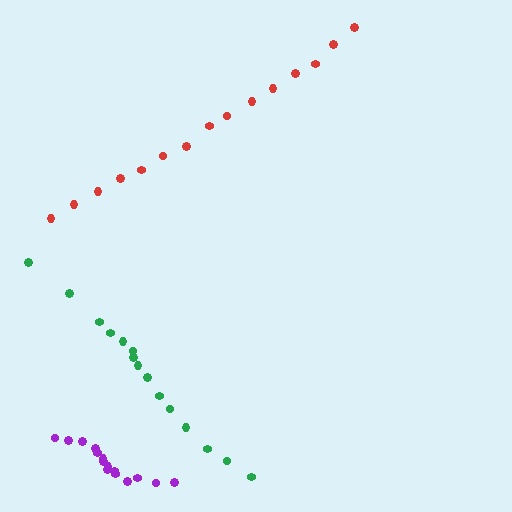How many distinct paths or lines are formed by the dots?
There are 3 distinct paths.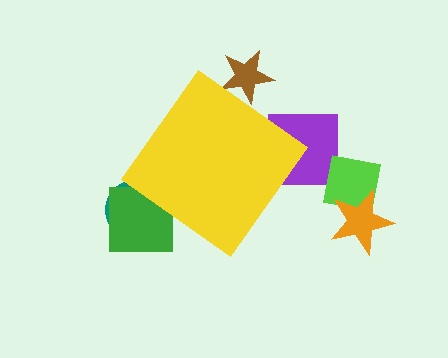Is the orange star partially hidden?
No, the orange star is fully visible.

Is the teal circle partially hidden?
Yes, the teal circle is partially hidden behind the yellow diamond.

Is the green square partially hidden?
Yes, the green square is partially hidden behind the yellow diamond.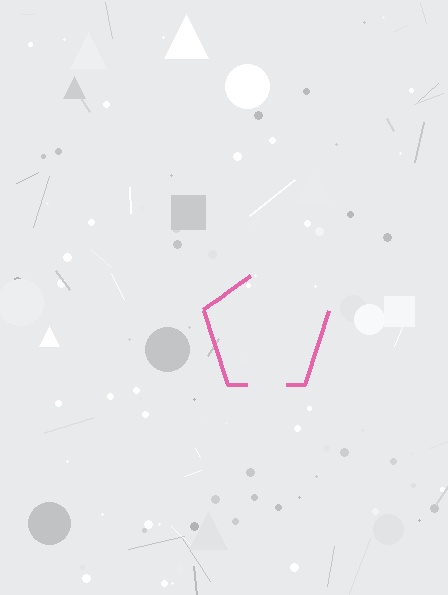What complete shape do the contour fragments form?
The contour fragments form a pentagon.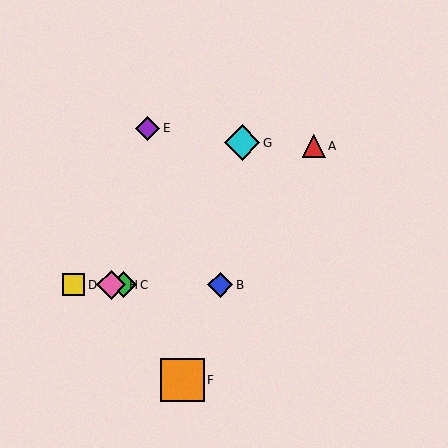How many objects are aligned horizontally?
4 objects (B, C, D, H) are aligned horizontally.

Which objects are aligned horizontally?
Objects B, C, D, H are aligned horizontally.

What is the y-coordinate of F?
Object F is at y≈380.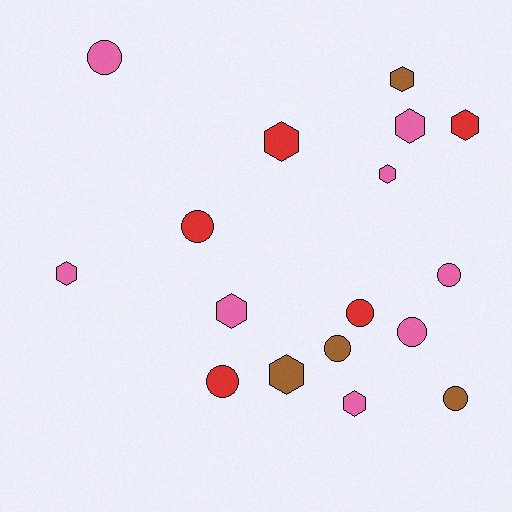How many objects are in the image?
There are 17 objects.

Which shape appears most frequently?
Hexagon, with 9 objects.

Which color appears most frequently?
Pink, with 8 objects.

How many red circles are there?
There are 3 red circles.